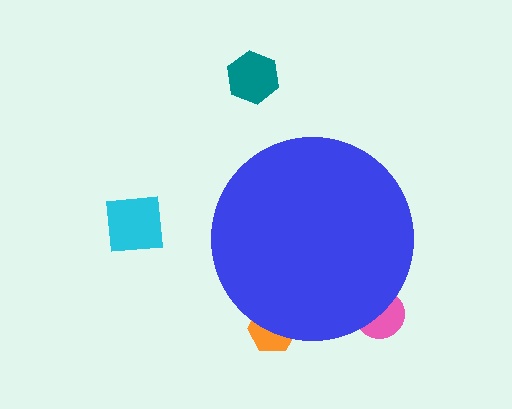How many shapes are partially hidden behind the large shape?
2 shapes are partially hidden.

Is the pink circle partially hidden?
Yes, the pink circle is partially hidden behind the blue circle.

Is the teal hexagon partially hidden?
No, the teal hexagon is fully visible.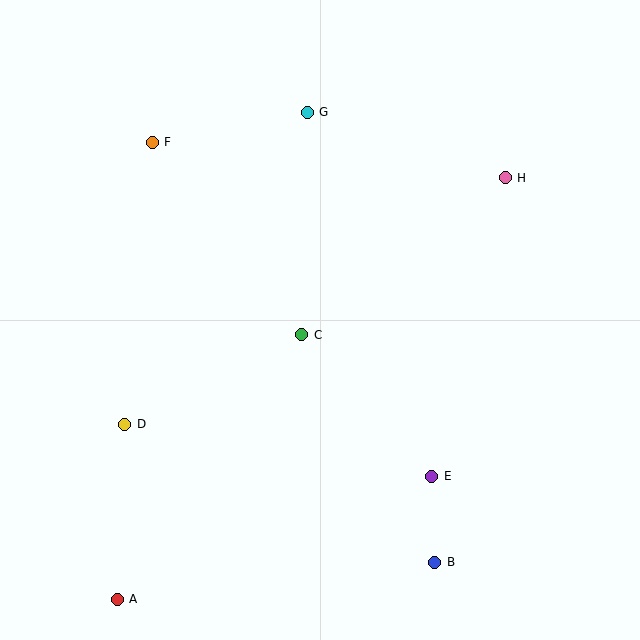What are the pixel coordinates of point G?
Point G is at (307, 112).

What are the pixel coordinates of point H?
Point H is at (505, 178).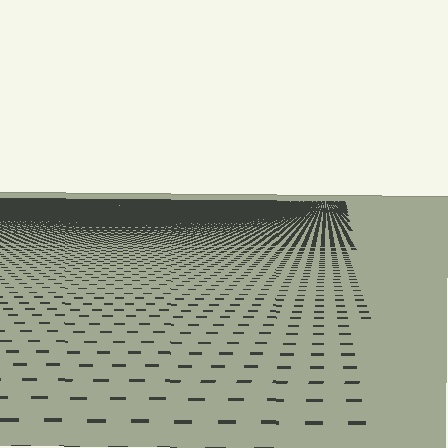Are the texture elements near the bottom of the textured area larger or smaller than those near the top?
Larger. Near the bottom, elements are closer to the viewer and appear at a bigger on-screen size.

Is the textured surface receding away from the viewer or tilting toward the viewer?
The surface is receding away from the viewer. Texture elements get smaller and denser toward the top.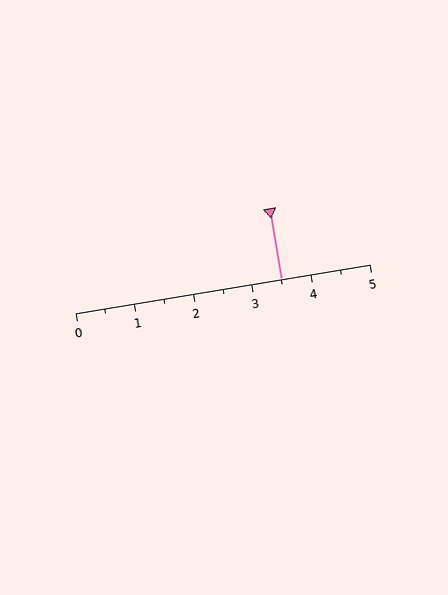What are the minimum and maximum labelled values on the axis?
The axis runs from 0 to 5.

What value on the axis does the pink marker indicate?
The marker indicates approximately 3.5.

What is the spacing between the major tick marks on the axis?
The major ticks are spaced 1 apart.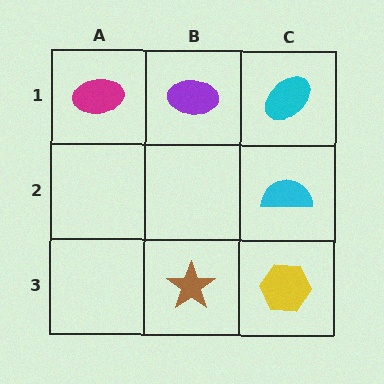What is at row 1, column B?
A purple ellipse.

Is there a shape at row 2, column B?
No, that cell is empty.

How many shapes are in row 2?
1 shape.